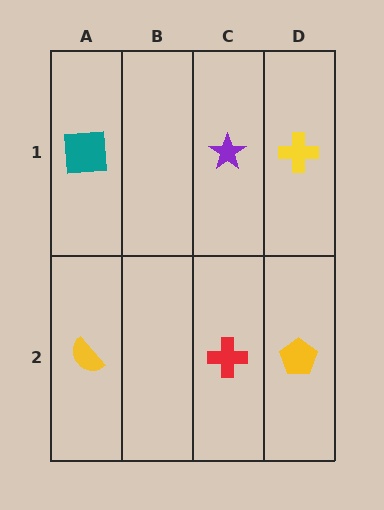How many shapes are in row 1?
3 shapes.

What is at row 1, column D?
A yellow cross.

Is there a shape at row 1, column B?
No, that cell is empty.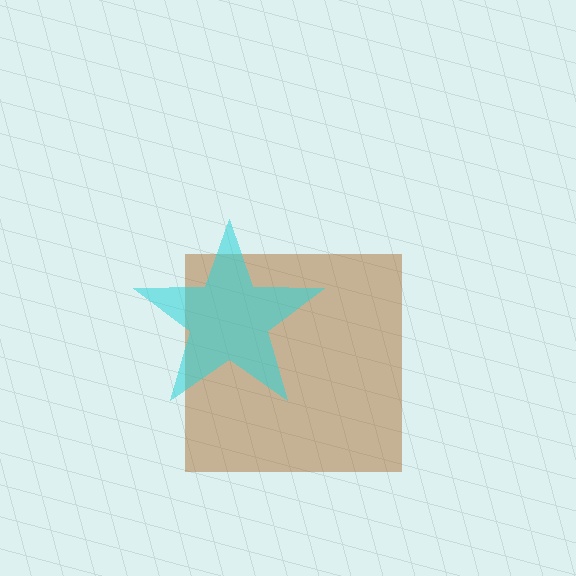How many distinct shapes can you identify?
There are 2 distinct shapes: a brown square, a cyan star.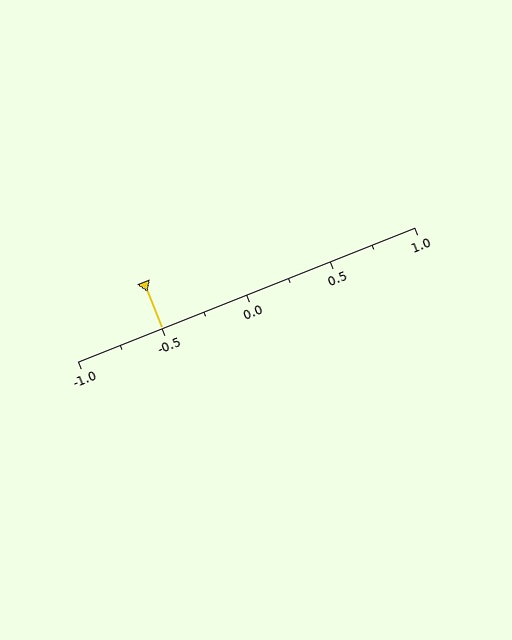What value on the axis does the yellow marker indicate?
The marker indicates approximately -0.5.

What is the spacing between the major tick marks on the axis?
The major ticks are spaced 0.5 apart.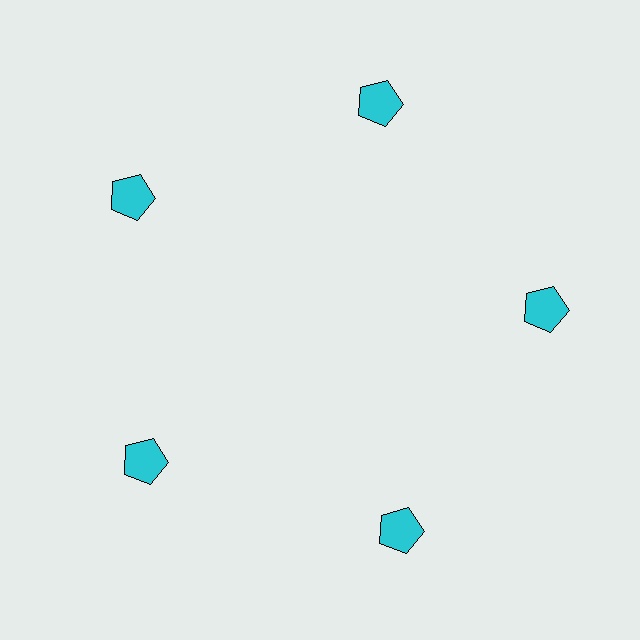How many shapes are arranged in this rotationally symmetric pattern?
There are 5 shapes, arranged in 5 groups of 1.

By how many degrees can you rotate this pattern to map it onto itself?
The pattern maps onto itself every 72 degrees of rotation.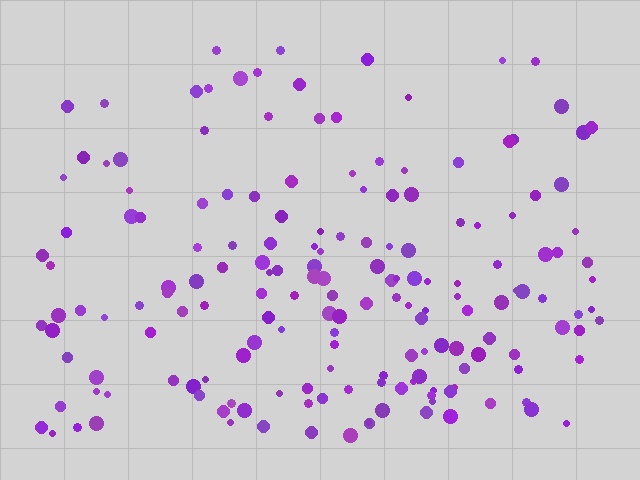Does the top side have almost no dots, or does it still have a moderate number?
Still a moderate number, just noticeably fewer than the bottom.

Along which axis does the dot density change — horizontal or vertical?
Vertical.